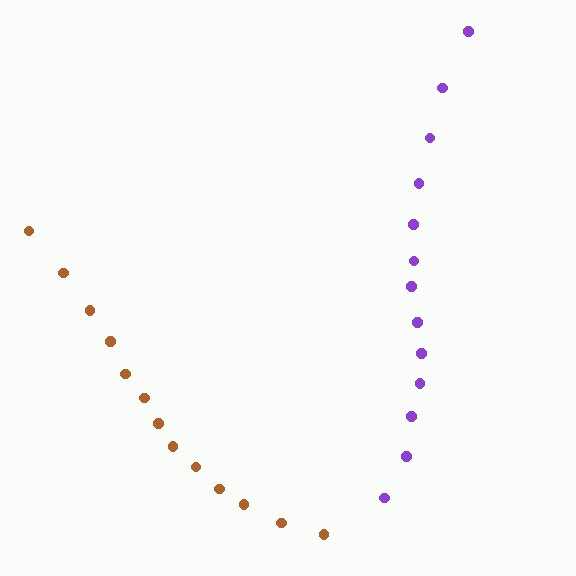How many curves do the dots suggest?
There are 2 distinct paths.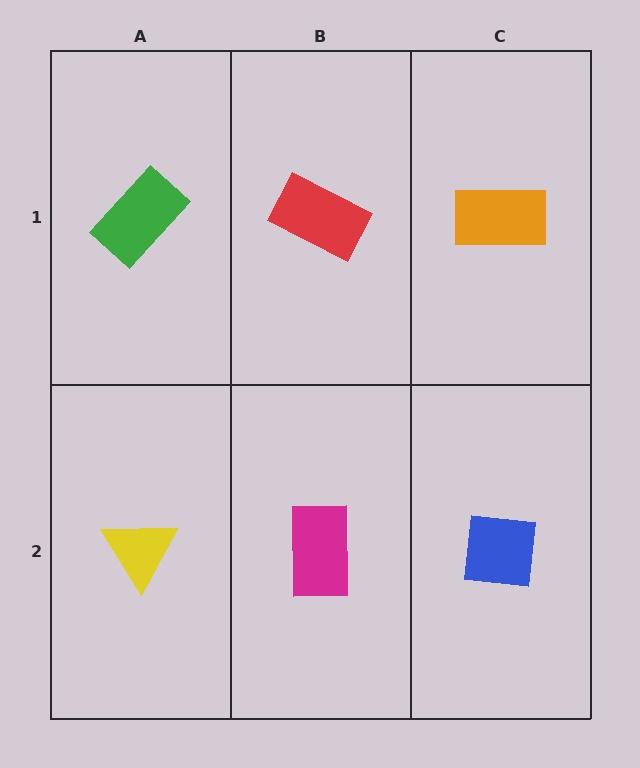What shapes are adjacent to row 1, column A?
A yellow triangle (row 2, column A), a red rectangle (row 1, column B).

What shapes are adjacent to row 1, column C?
A blue square (row 2, column C), a red rectangle (row 1, column B).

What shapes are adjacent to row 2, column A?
A green rectangle (row 1, column A), a magenta rectangle (row 2, column B).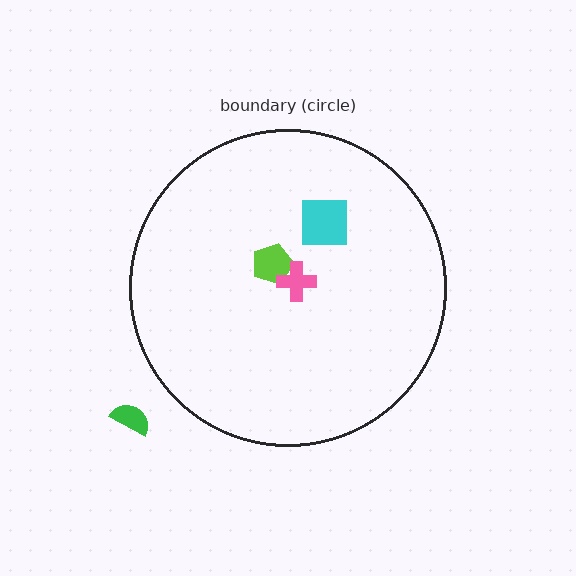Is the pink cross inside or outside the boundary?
Inside.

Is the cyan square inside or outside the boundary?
Inside.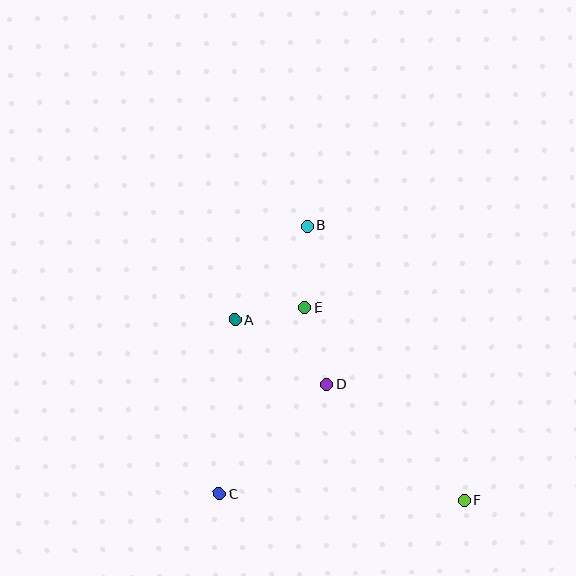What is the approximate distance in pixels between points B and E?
The distance between B and E is approximately 82 pixels.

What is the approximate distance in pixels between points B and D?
The distance between B and D is approximately 160 pixels.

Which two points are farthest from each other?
Points B and F are farthest from each other.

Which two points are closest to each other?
Points A and E are closest to each other.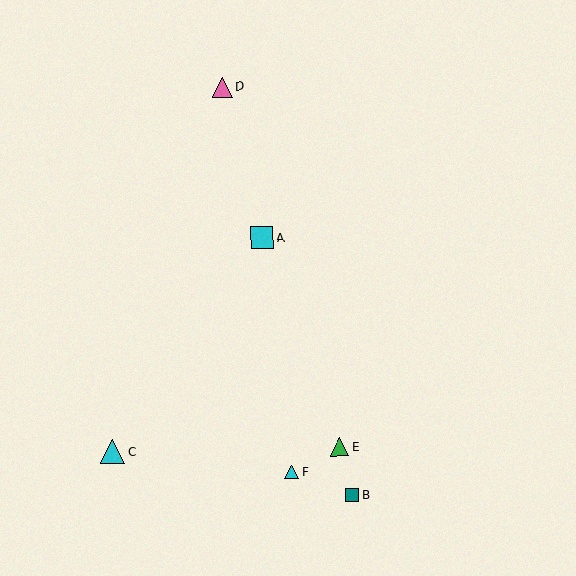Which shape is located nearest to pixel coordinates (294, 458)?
The cyan triangle (labeled F) at (292, 472) is nearest to that location.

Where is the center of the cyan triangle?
The center of the cyan triangle is at (112, 452).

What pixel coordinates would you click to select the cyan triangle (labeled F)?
Click at (292, 472) to select the cyan triangle F.